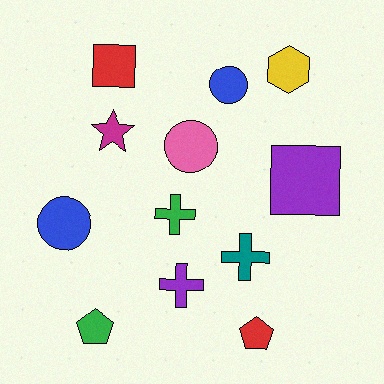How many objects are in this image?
There are 12 objects.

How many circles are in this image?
There are 3 circles.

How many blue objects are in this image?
There are 2 blue objects.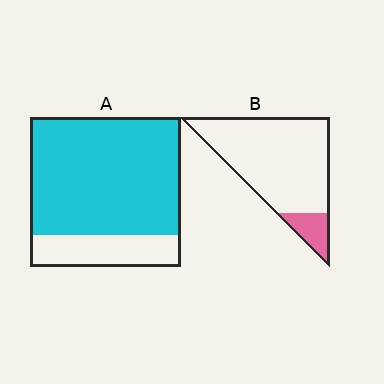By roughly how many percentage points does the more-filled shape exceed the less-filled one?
By roughly 65 percentage points (A over B).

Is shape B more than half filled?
No.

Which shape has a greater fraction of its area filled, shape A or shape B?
Shape A.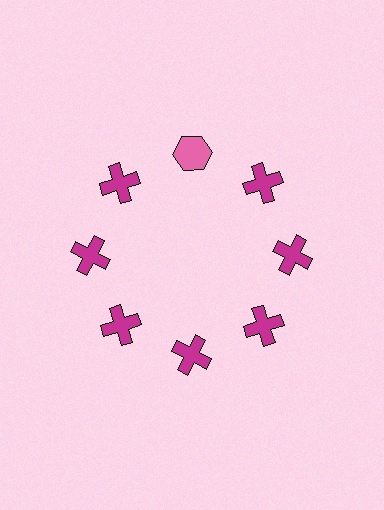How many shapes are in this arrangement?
There are 8 shapes arranged in a ring pattern.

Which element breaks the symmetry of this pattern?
The pink hexagon at roughly the 12 o'clock position breaks the symmetry. All other shapes are magenta crosses.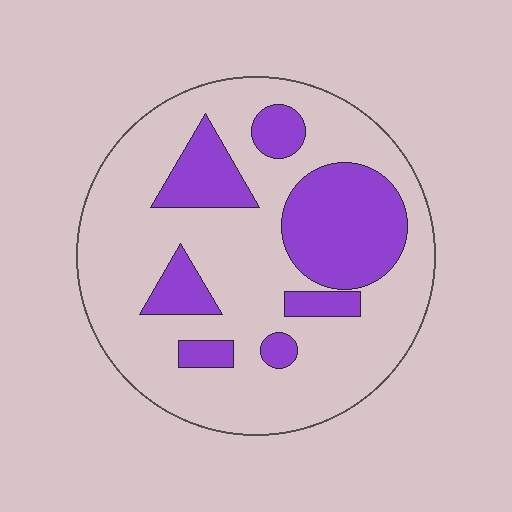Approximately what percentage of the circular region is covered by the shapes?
Approximately 30%.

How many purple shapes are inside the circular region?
7.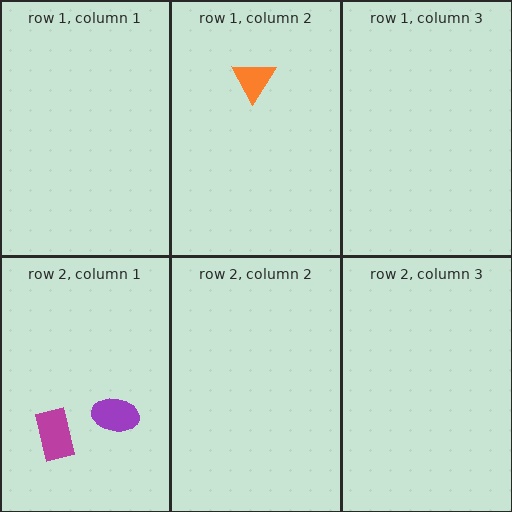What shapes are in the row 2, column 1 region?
The purple ellipse, the magenta rectangle.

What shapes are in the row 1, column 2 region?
The orange triangle.